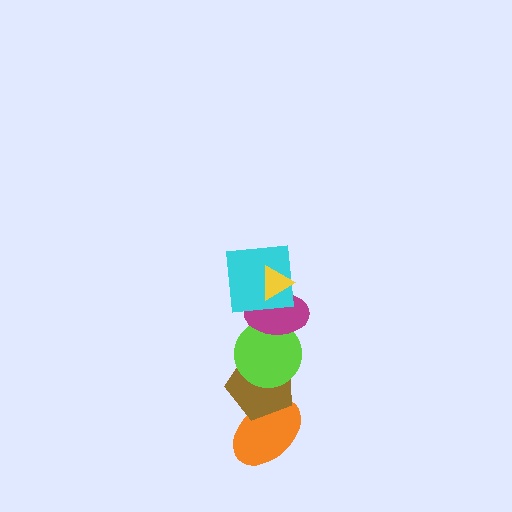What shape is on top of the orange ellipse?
The brown pentagon is on top of the orange ellipse.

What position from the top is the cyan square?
The cyan square is 2nd from the top.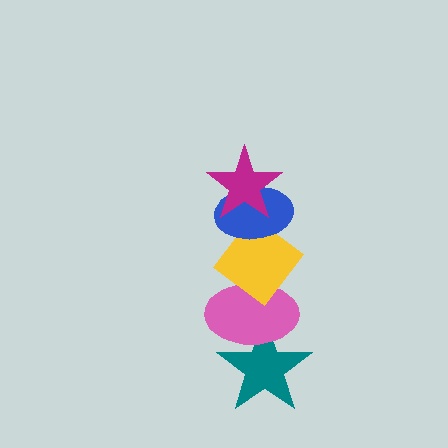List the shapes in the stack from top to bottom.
From top to bottom: the magenta star, the blue ellipse, the yellow diamond, the pink ellipse, the teal star.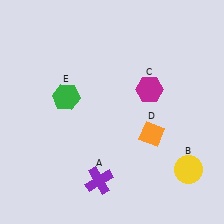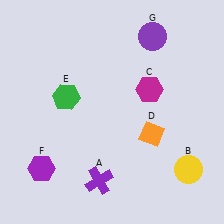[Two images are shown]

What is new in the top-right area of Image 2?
A purple circle (G) was added in the top-right area of Image 2.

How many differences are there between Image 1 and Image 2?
There are 2 differences between the two images.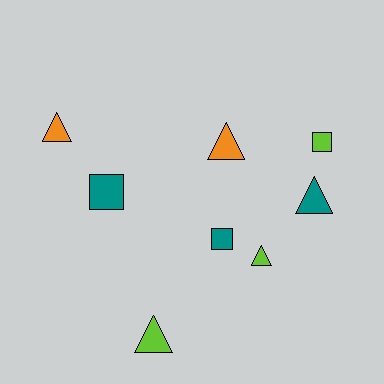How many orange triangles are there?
There are 2 orange triangles.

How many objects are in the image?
There are 8 objects.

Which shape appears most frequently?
Triangle, with 5 objects.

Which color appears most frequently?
Lime, with 3 objects.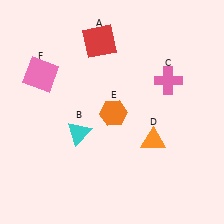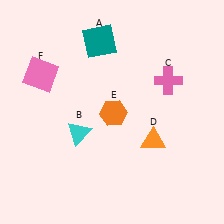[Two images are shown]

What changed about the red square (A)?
In Image 1, A is red. In Image 2, it changed to teal.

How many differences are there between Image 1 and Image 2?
There is 1 difference between the two images.